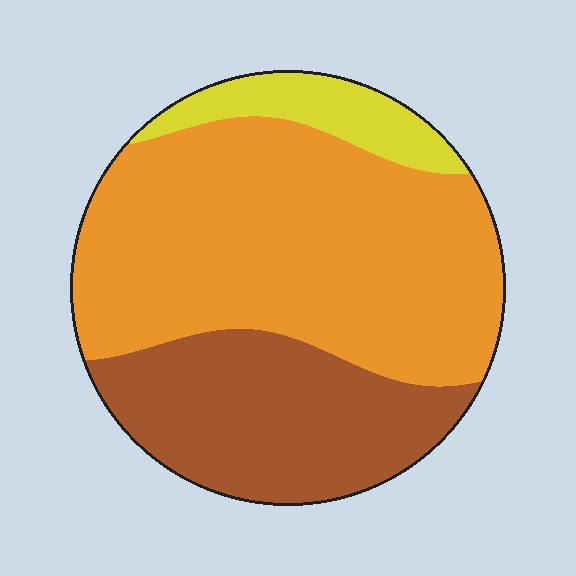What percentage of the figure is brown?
Brown takes up about one third (1/3) of the figure.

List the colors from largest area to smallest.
From largest to smallest: orange, brown, yellow.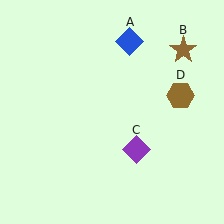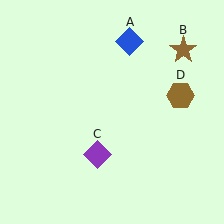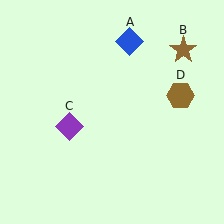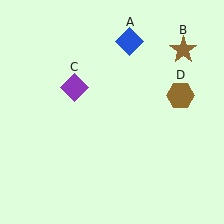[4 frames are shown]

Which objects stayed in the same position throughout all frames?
Blue diamond (object A) and brown star (object B) and brown hexagon (object D) remained stationary.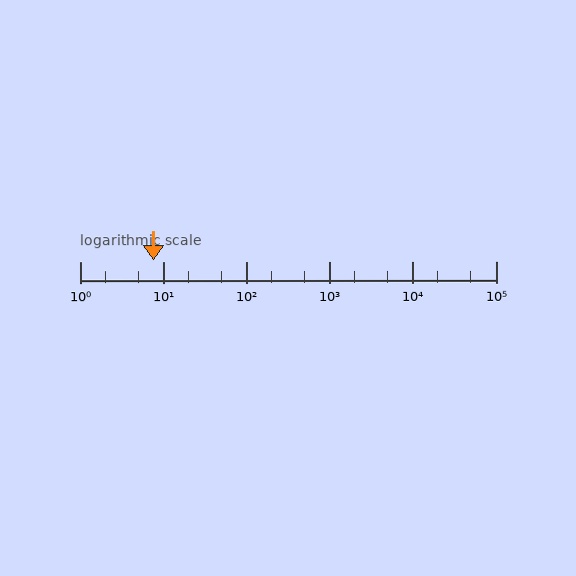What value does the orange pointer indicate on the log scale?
The pointer indicates approximately 7.6.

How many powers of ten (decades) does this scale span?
The scale spans 5 decades, from 1 to 100000.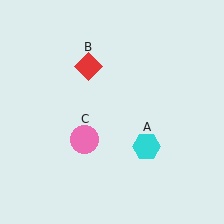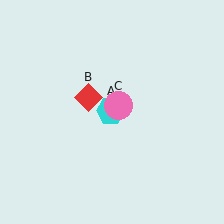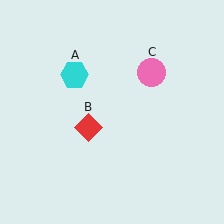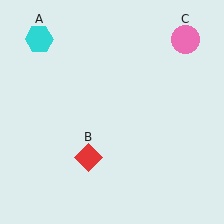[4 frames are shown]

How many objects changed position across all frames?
3 objects changed position: cyan hexagon (object A), red diamond (object B), pink circle (object C).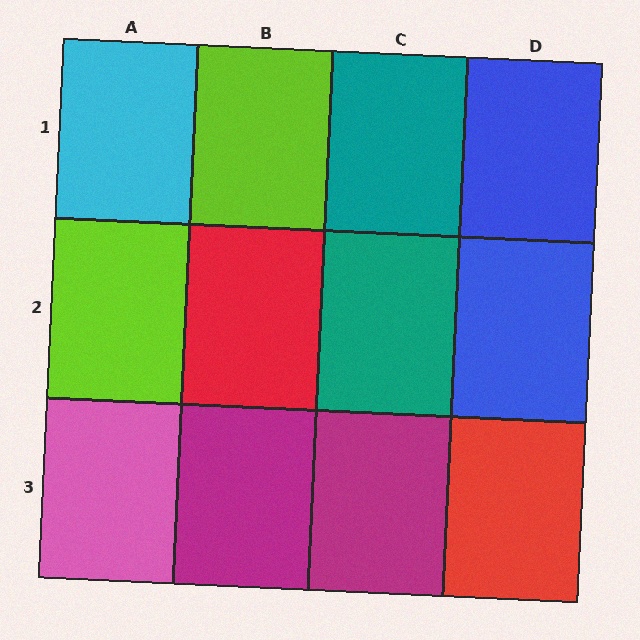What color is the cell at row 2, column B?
Red.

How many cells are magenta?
2 cells are magenta.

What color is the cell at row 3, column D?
Red.